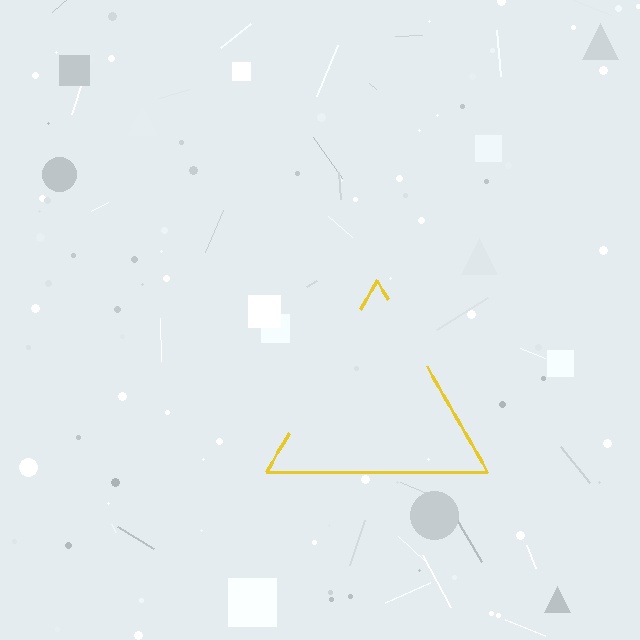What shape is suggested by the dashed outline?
The dashed outline suggests a triangle.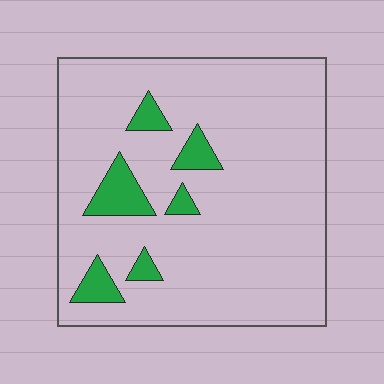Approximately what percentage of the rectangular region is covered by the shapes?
Approximately 10%.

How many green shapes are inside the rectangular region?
6.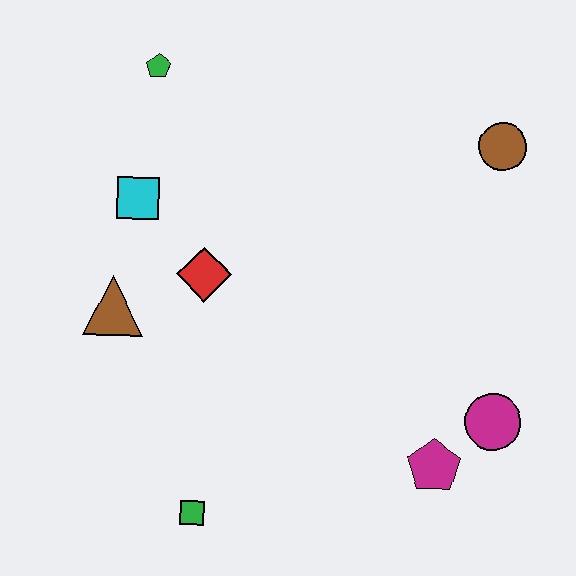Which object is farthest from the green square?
The brown circle is farthest from the green square.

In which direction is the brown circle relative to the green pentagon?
The brown circle is to the right of the green pentagon.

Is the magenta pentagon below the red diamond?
Yes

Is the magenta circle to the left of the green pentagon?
No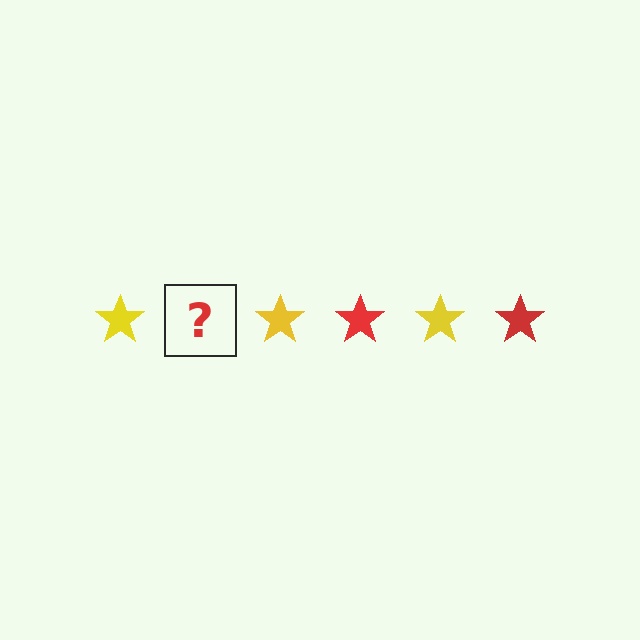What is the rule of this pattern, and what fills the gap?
The rule is that the pattern cycles through yellow, red stars. The gap should be filled with a red star.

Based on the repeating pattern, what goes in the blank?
The blank should be a red star.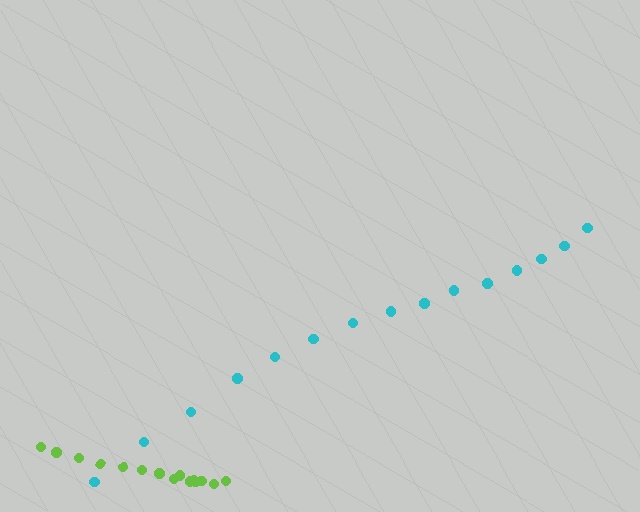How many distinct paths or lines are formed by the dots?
There are 2 distinct paths.